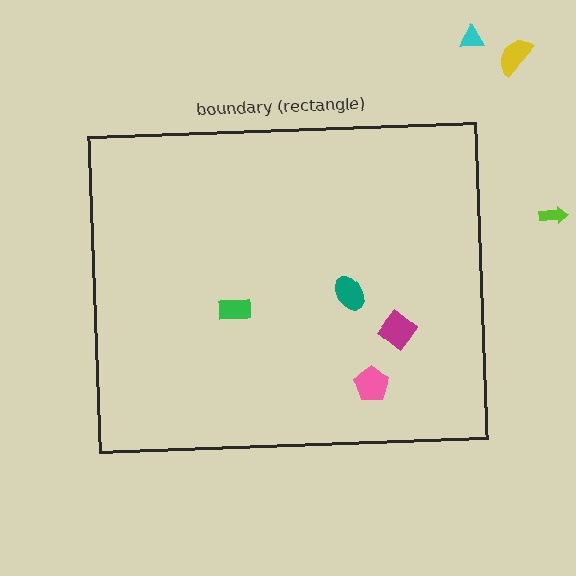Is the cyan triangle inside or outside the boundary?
Outside.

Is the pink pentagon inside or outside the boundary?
Inside.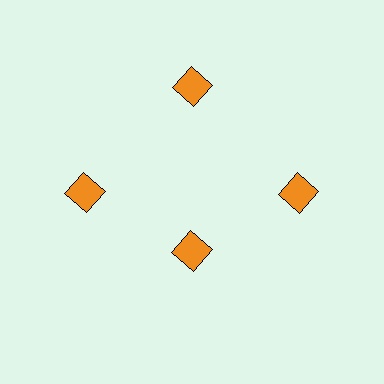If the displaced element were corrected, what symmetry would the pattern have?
It would have 4-fold rotational symmetry — the pattern would map onto itself every 90 degrees.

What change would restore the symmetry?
The symmetry would be restored by moving it outward, back onto the ring so that all 4 diamonds sit at equal angles and equal distance from the center.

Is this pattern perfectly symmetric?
No. The 4 orange diamonds are arranged in a ring, but one element near the 6 o'clock position is pulled inward toward the center, breaking the 4-fold rotational symmetry.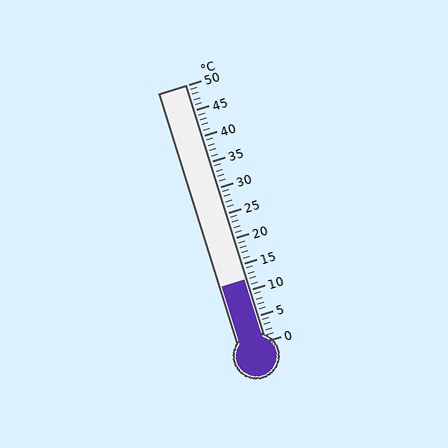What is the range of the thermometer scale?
The thermometer scale ranges from 0°C to 50°C.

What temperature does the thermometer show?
The thermometer shows approximately 12°C.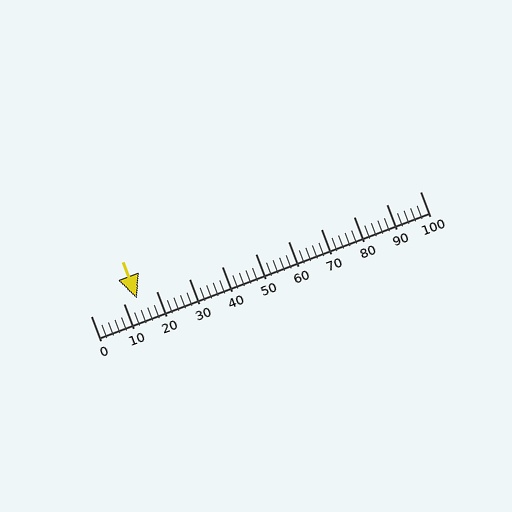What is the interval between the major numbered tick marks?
The major tick marks are spaced 10 units apart.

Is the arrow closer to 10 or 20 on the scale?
The arrow is closer to 10.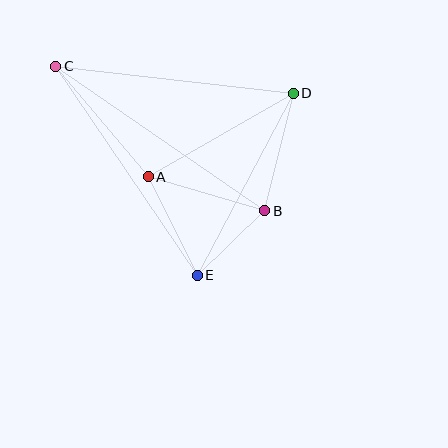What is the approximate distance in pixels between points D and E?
The distance between D and E is approximately 206 pixels.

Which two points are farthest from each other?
Points B and C are farthest from each other.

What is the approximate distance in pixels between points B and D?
The distance between B and D is approximately 121 pixels.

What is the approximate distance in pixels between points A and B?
The distance between A and B is approximately 121 pixels.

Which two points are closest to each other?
Points B and E are closest to each other.